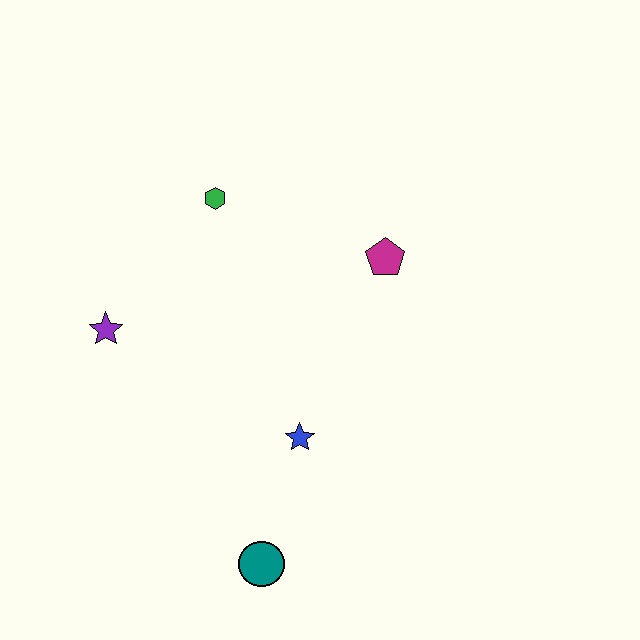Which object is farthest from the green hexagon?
The teal circle is farthest from the green hexagon.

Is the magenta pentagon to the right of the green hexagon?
Yes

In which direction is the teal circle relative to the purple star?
The teal circle is below the purple star.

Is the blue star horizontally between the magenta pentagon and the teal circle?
Yes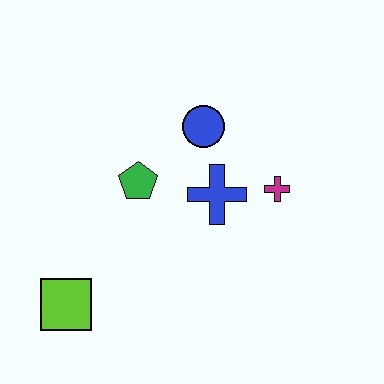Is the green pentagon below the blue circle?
Yes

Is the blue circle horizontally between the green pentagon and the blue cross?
Yes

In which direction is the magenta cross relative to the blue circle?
The magenta cross is to the right of the blue circle.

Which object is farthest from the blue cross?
The lime square is farthest from the blue cross.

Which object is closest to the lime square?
The green pentagon is closest to the lime square.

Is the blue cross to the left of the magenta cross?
Yes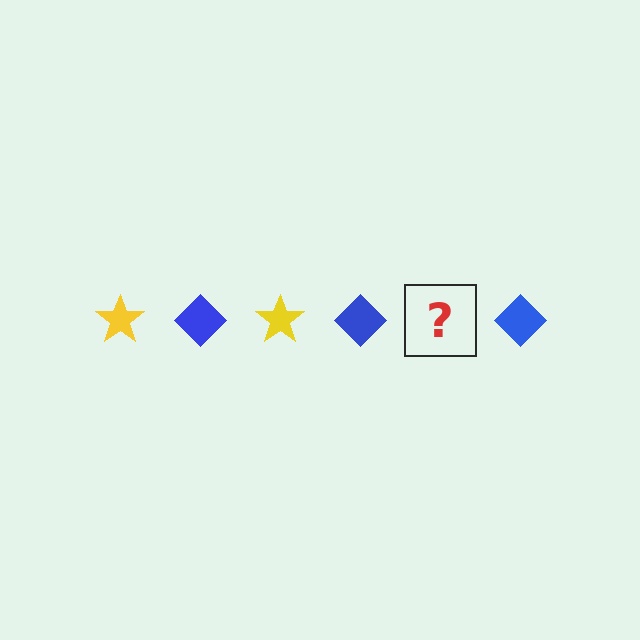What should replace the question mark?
The question mark should be replaced with a yellow star.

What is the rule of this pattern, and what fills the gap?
The rule is that the pattern alternates between yellow star and blue diamond. The gap should be filled with a yellow star.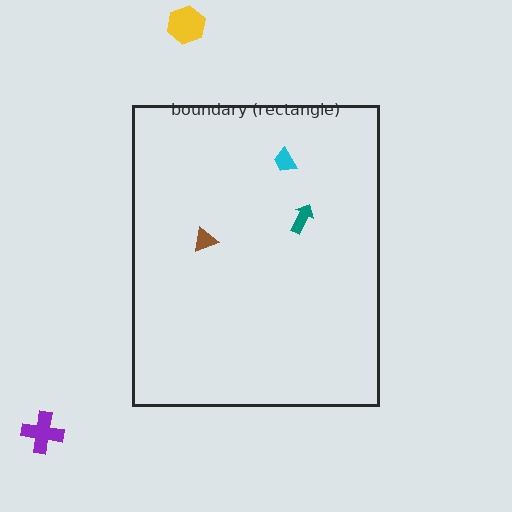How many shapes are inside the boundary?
3 inside, 2 outside.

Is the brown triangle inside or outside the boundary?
Inside.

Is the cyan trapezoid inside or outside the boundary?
Inside.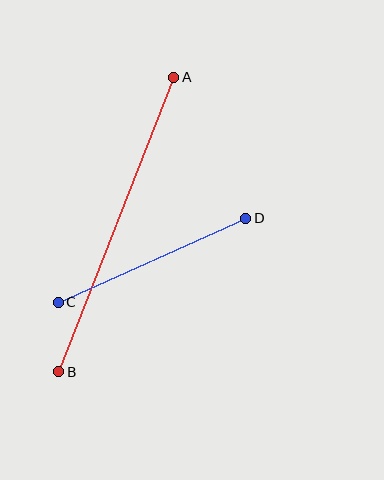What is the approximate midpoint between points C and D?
The midpoint is at approximately (152, 260) pixels.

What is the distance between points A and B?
The distance is approximately 316 pixels.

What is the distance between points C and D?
The distance is approximately 206 pixels.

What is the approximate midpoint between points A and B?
The midpoint is at approximately (116, 225) pixels.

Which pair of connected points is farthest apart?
Points A and B are farthest apart.